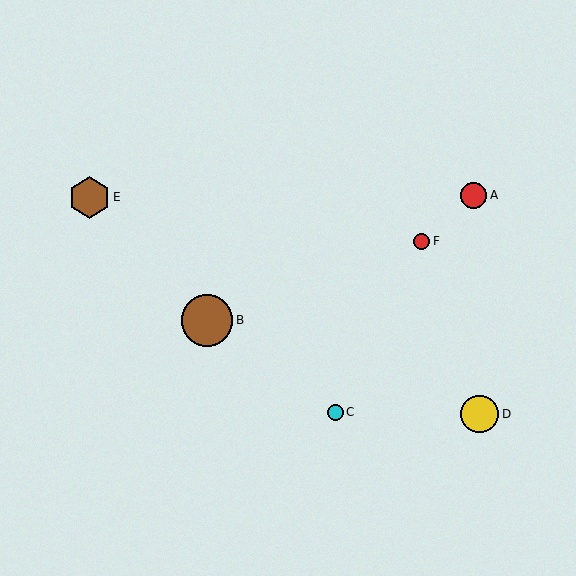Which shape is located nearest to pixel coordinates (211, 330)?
The brown circle (labeled B) at (207, 320) is nearest to that location.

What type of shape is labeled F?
Shape F is a red circle.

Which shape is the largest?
The brown circle (labeled B) is the largest.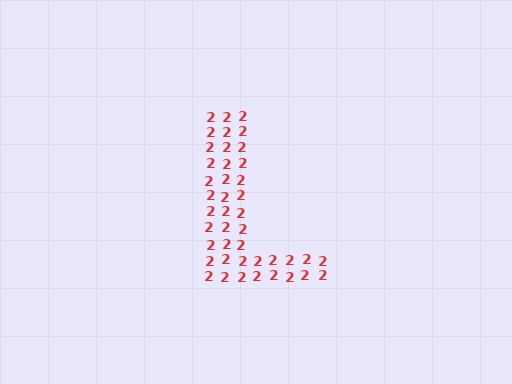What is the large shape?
The large shape is the letter L.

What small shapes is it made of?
It is made of small digit 2's.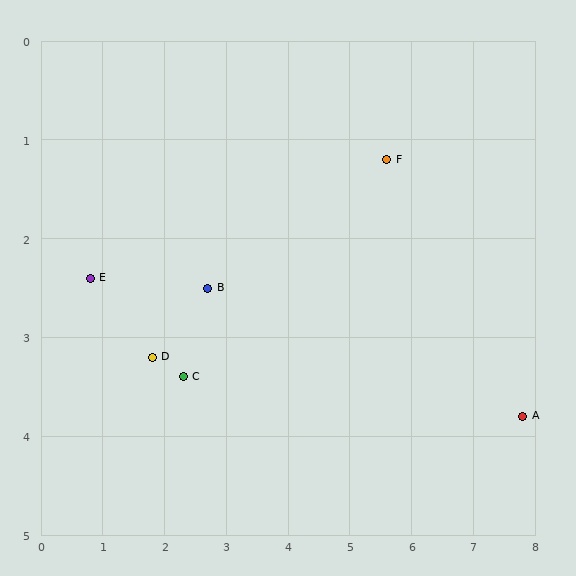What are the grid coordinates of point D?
Point D is at approximately (1.8, 3.2).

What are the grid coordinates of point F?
Point F is at approximately (5.6, 1.2).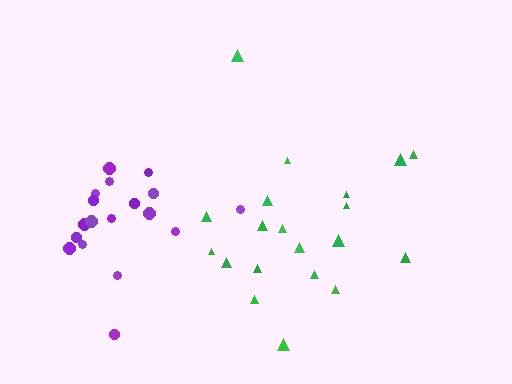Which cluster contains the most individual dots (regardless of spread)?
Green (20).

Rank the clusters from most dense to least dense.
purple, green.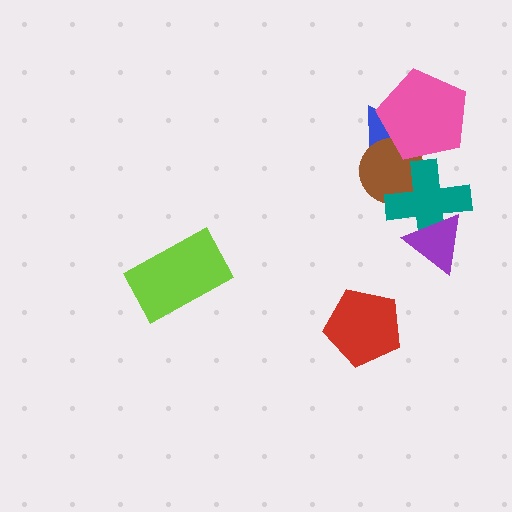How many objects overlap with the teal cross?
3 objects overlap with the teal cross.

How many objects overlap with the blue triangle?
3 objects overlap with the blue triangle.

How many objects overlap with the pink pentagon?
2 objects overlap with the pink pentagon.